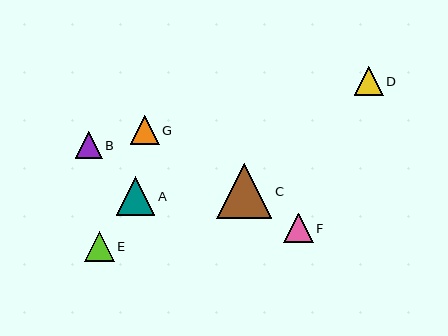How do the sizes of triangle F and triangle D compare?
Triangle F and triangle D are approximately the same size.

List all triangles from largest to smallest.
From largest to smallest: C, A, E, F, G, D, B.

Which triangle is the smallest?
Triangle B is the smallest with a size of approximately 27 pixels.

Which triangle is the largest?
Triangle C is the largest with a size of approximately 55 pixels.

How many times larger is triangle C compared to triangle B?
Triangle C is approximately 2.1 times the size of triangle B.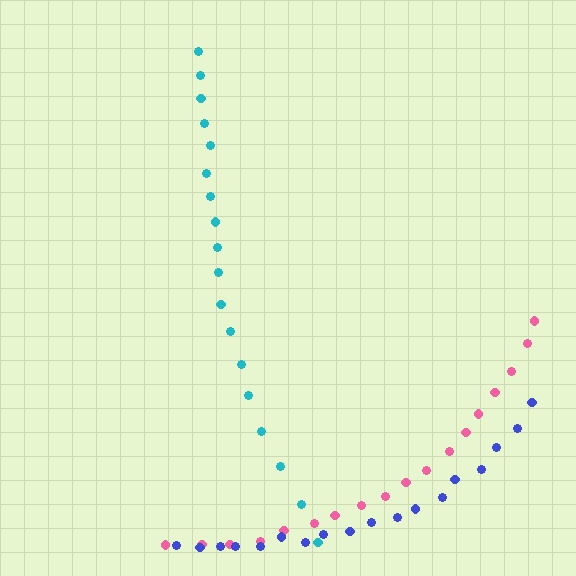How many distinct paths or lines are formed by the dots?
There are 3 distinct paths.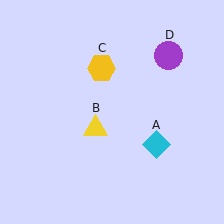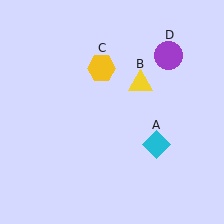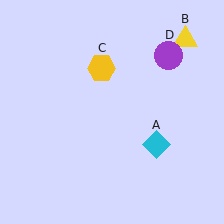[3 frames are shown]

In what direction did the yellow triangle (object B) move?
The yellow triangle (object B) moved up and to the right.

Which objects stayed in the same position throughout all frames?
Cyan diamond (object A) and yellow hexagon (object C) and purple circle (object D) remained stationary.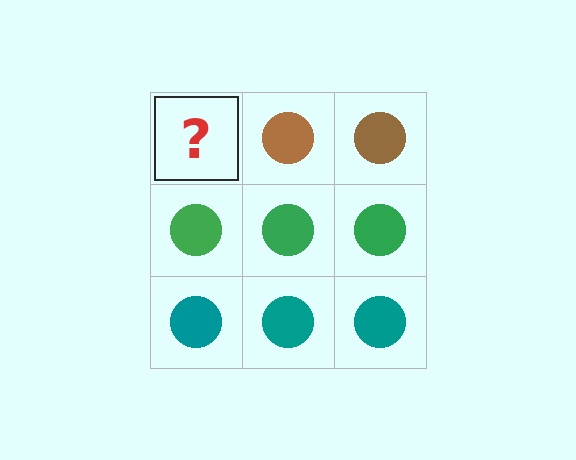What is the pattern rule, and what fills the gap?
The rule is that each row has a consistent color. The gap should be filled with a brown circle.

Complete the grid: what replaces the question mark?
The question mark should be replaced with a brown circle.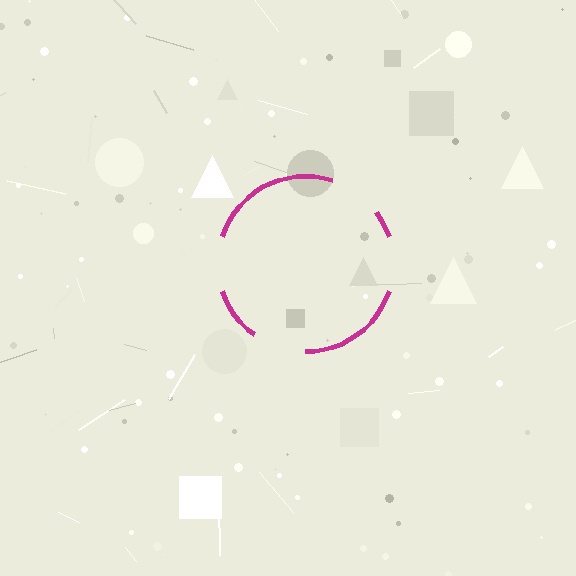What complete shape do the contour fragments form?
The contour fragments form a circle.